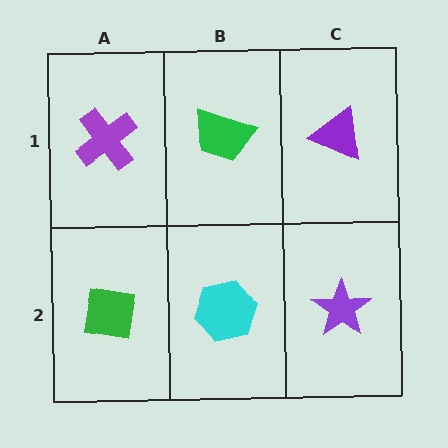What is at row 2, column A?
A green square.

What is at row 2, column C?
A purple star.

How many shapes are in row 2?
3 shapes.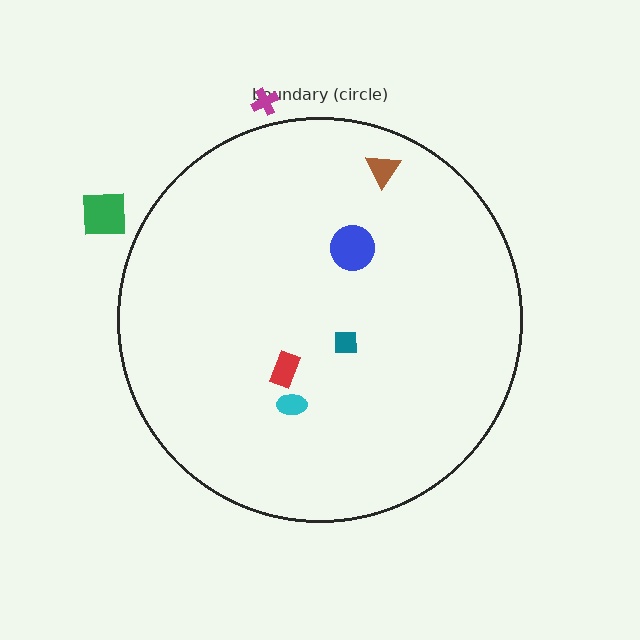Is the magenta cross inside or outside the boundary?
Outside.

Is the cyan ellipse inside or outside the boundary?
Inside.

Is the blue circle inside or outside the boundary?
Inside.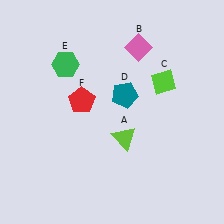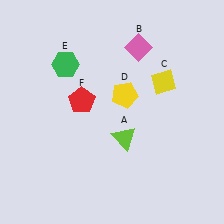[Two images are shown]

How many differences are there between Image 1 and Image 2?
There are 2 differences between the two images.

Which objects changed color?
C changed from lime to yellow. D changed from teal to yellow.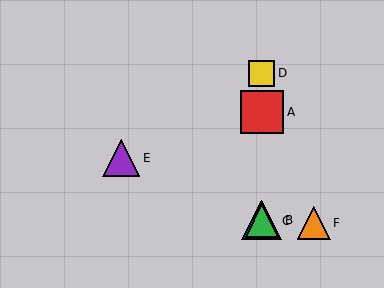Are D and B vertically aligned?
Yes, both are at x≈262.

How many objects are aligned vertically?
4 objects (A, B, C, D) are aligned vertically.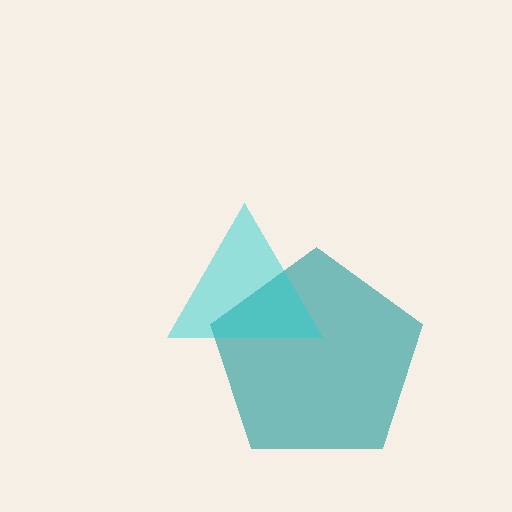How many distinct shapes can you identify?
There are 2 distinct shapes: a teal pentagon, a cyan triangle.